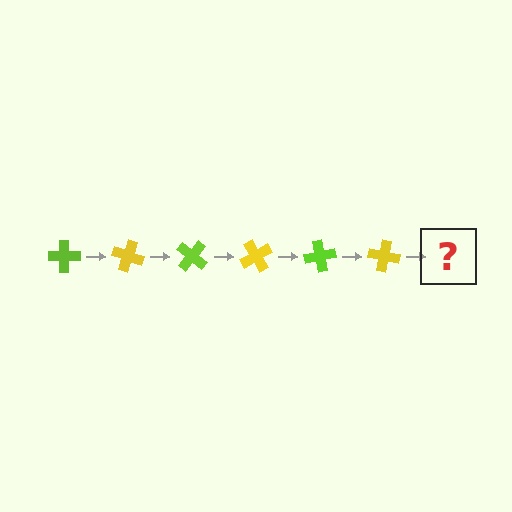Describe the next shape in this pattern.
It should be a lime cross, rotated 120 degrees from the start.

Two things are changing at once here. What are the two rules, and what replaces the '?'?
The two rules are that it rotates 20 degrees each step and the color cycles through lime and yellow. The '?' should be a lime cross, rotated 120 degrees from the start.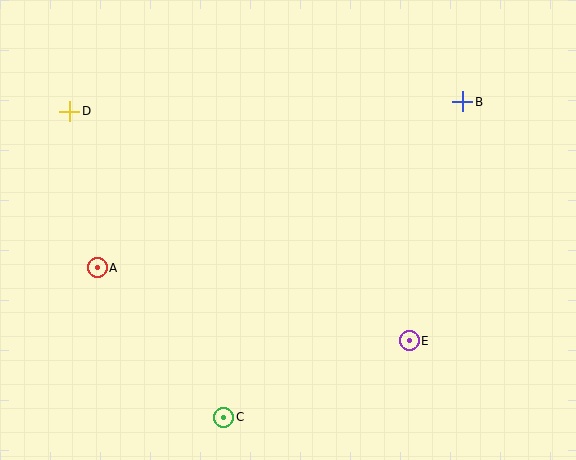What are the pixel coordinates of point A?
Point A is at (97, 268).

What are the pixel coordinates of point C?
Point C is at (224, 417).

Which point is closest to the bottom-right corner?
Point E is closest to the bottom-right corner.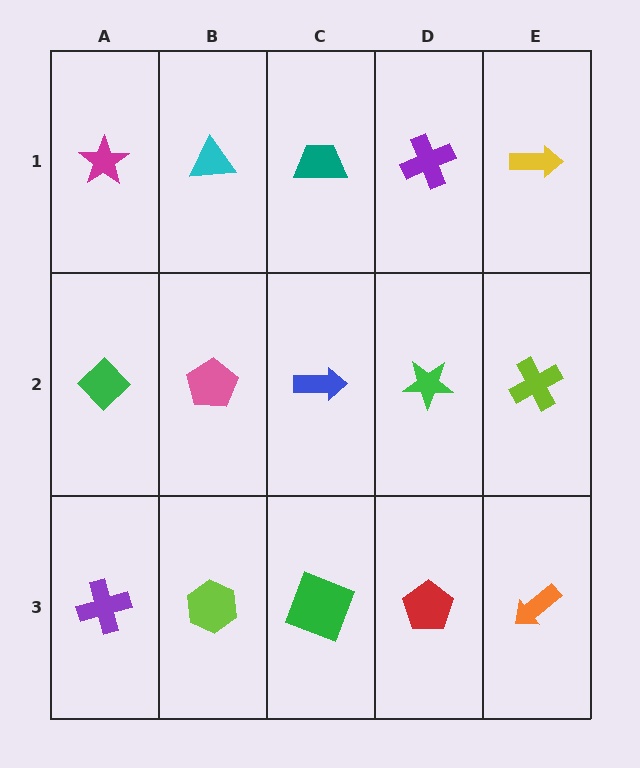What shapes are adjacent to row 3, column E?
A lime cross (row 2, column E), a red pentagon (row 3, column D).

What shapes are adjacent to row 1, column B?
A pink pentagon (row 2, column B), a magenta star (row 1, column A), a teal trapezoid (row 1, column C).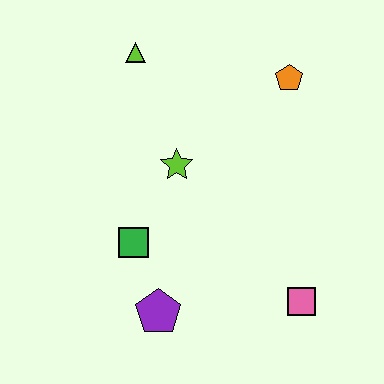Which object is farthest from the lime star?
The pink square is farthest from the lime star.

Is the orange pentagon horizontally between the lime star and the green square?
No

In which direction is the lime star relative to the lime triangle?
The lime star is below the lime triangle.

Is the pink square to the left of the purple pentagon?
No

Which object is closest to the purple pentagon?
The green square is closest to the purple pentagon.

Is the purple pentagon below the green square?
Yes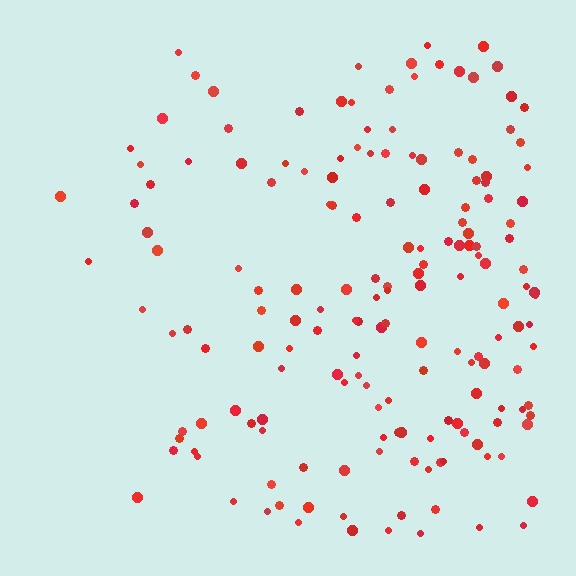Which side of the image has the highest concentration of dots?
The right.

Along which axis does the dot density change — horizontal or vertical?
Horizontal.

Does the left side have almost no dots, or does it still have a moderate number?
Still a moderate number, just noticeably fewer than the right.